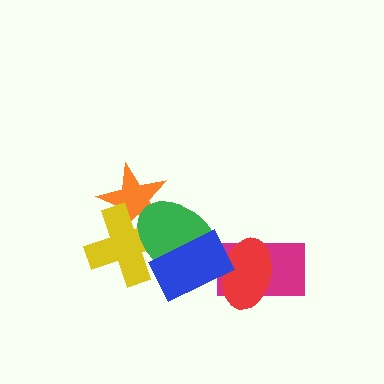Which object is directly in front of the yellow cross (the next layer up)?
The green ellipse is directly in front of the yellow cross.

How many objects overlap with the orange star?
2 objects overlap with the orange star.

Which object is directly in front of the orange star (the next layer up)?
The yellow cross is directly in front of the orange star.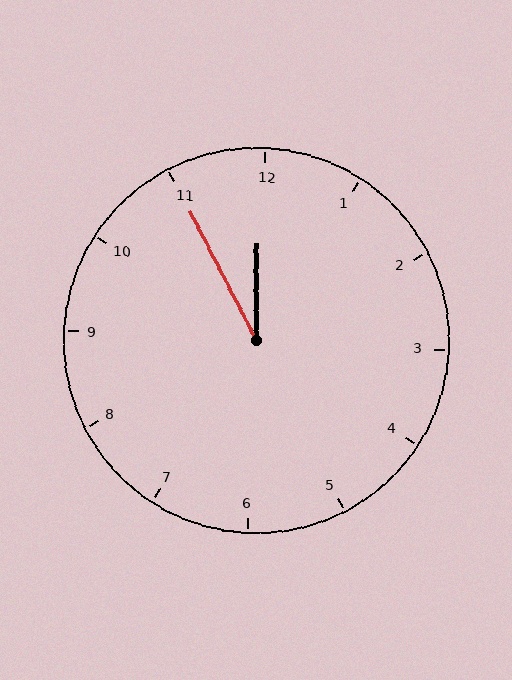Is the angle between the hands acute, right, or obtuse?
It is acute.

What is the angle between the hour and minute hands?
Approximately 28 degrees.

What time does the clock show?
11:55.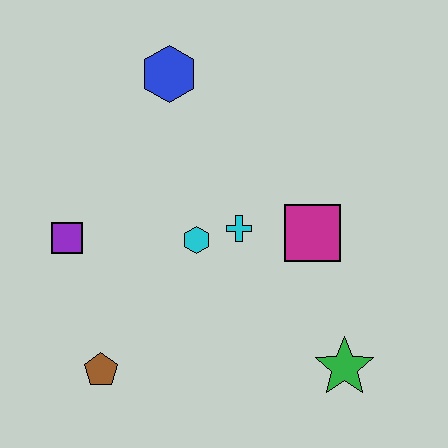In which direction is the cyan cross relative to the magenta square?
The cyan cross is to the left of the magenta square.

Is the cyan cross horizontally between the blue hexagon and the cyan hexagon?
No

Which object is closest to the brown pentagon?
The purple square is closest to the brown pentagon.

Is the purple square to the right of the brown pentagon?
No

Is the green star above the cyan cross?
No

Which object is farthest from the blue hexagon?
The green star is farthest from the blue hexagon.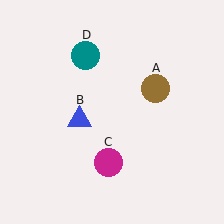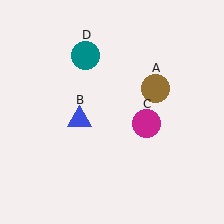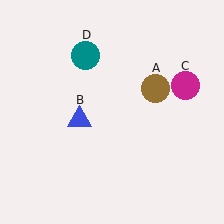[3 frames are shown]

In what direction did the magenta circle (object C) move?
The magenta circle (object C) moved up and to the right.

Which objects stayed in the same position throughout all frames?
Brown circle (object A) and blue triangle (object B) and teal circle (object D) remained stationary.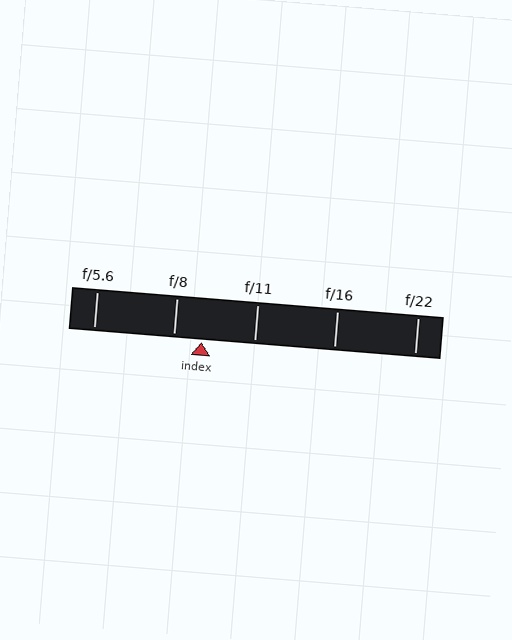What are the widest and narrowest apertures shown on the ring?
The widest aperture shown is f/5.6 and the narrowest is f/22.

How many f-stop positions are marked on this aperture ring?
There are 5 f-stop positions marked.